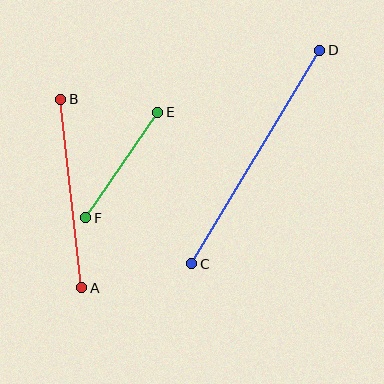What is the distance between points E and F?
The distance is approximately 127 pixels.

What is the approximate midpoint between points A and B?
The midpoint is at approximately (71, 193) pixels.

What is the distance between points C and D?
The distance is approximately 249 pixels.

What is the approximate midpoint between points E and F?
The midpoint is at approximately (122, 165) pixels.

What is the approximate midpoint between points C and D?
The midpoint is at approximately (256, 157) pixels.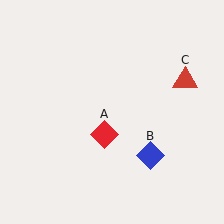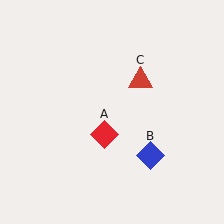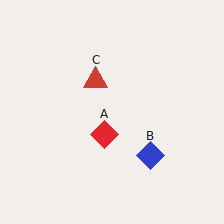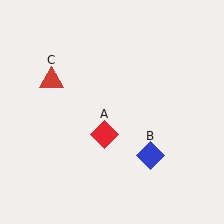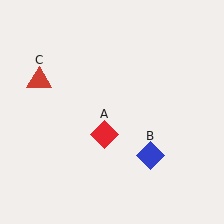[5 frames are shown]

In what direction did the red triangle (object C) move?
The red triangle (object C) moved left.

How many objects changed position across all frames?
1 object changed position: red triangle (object C).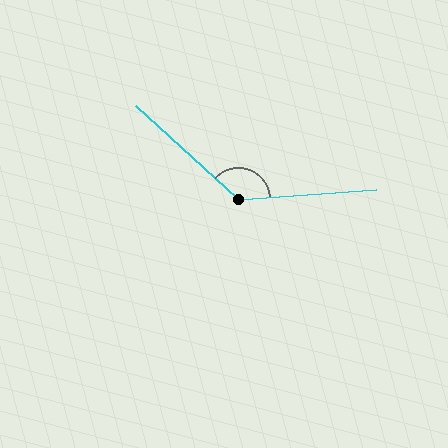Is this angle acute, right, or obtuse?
It is obtuse.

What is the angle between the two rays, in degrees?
Approximately 134 degrees.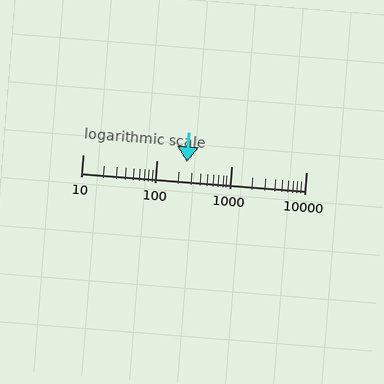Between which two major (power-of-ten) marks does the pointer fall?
The pointer is between 100 and 1000.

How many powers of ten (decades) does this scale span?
The scale spans 3 decades, from 10 to 10000.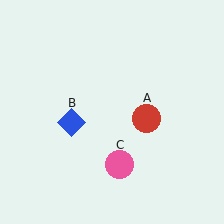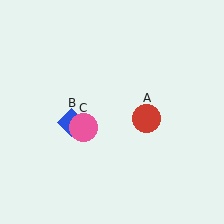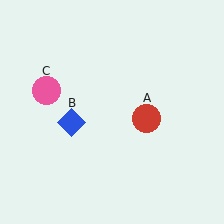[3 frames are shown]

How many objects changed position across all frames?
1 object changed position: pink circle (object C).